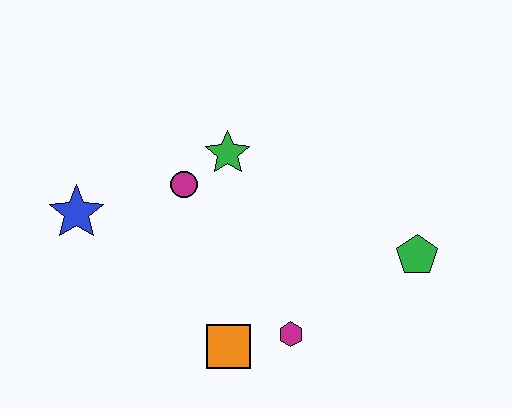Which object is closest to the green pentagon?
The magenta hexagon is closest to the green pentagon.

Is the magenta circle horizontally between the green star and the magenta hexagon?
No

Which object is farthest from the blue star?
The green pentagon is farthest from the blue star.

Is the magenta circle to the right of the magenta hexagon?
No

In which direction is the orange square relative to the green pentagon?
The orange square is to the left of the green pentagon.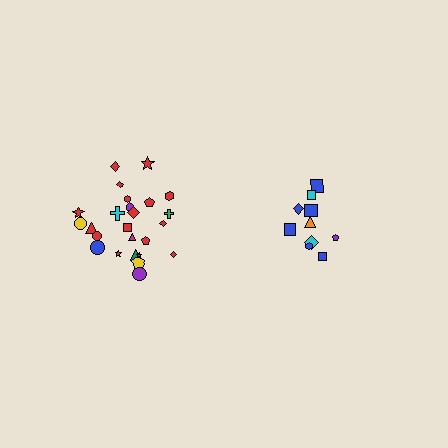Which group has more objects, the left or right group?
The left group.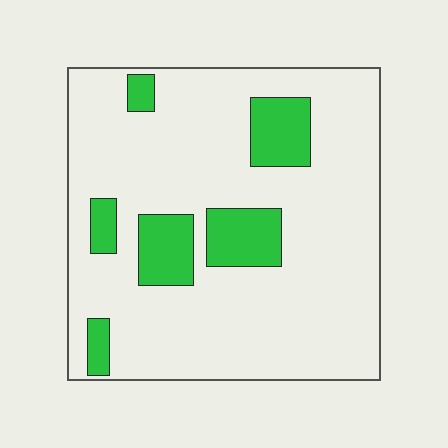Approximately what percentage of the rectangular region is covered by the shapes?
Approximately 15%.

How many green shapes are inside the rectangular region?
6.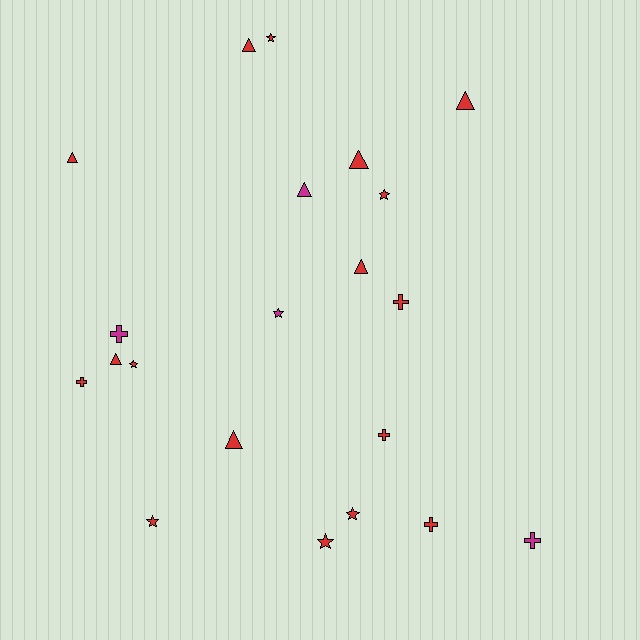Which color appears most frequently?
Red, with 17 objects.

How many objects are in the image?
There are 21 objects.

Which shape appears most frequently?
Triangle, with 8 objects.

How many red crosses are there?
There are 4 red crosses.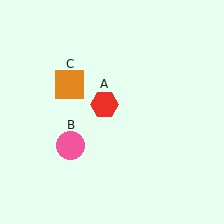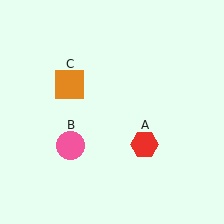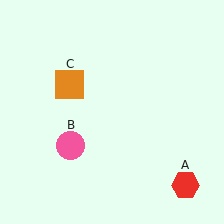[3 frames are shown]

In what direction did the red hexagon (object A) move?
The red hexagon (object A) moved down and to the right.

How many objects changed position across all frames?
1 object changed position: red hexagon (object A).